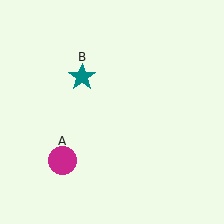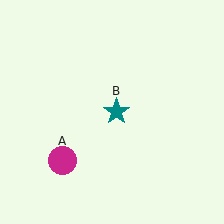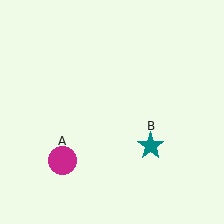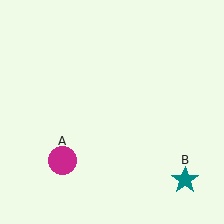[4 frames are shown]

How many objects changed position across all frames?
1 object changed position: teal star (object B).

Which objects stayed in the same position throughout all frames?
Magenta circle (object A) remained stationary.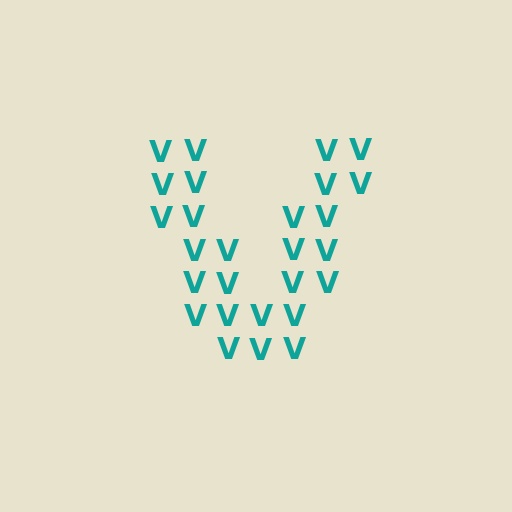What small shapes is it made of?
It is made of small letter V's.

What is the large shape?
The large shape is the letter V.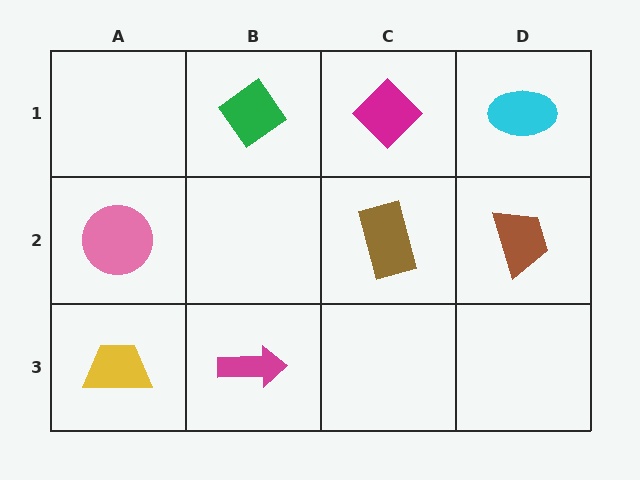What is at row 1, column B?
A green diamond.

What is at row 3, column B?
A magenta arrow.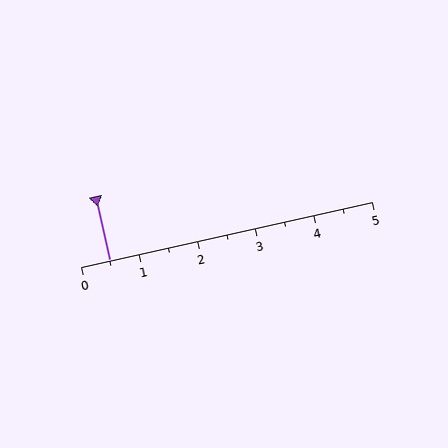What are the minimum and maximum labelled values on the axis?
The axis runs from 0 to 5.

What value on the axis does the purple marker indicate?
The marker indicates approximately 0.5.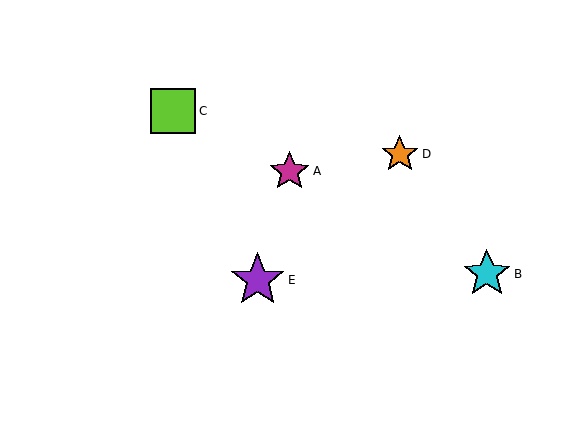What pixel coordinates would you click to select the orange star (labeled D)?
Click at (400, 154) to select the orange star D.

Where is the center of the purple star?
The center of the purple star is at (258, 280).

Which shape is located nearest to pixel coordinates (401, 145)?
The orange star (labeled D) at (400, 154) is nearest to that location.